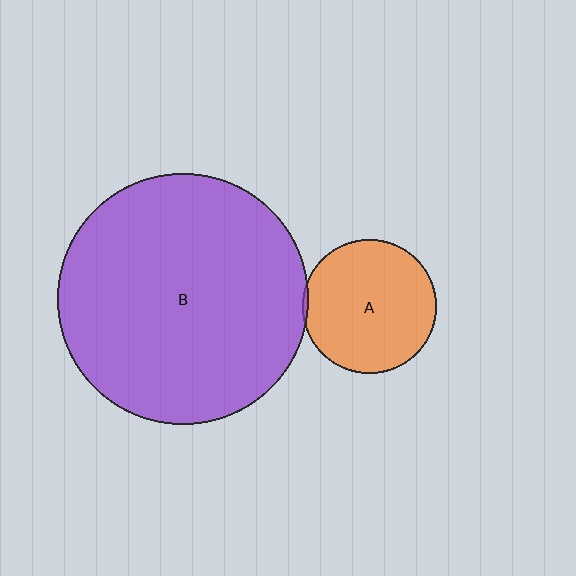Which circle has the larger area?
Circle B (purple).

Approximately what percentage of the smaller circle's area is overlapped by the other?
Approximately 5%.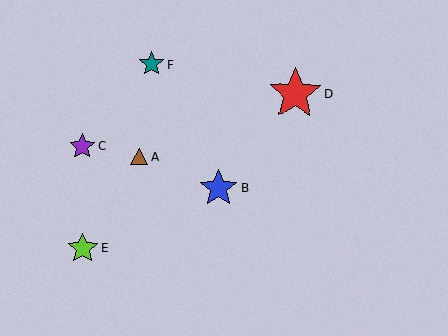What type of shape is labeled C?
Shape C is a purple star.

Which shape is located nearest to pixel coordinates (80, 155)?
The purple star (labeled C) at (82, 146) is nearest to that location.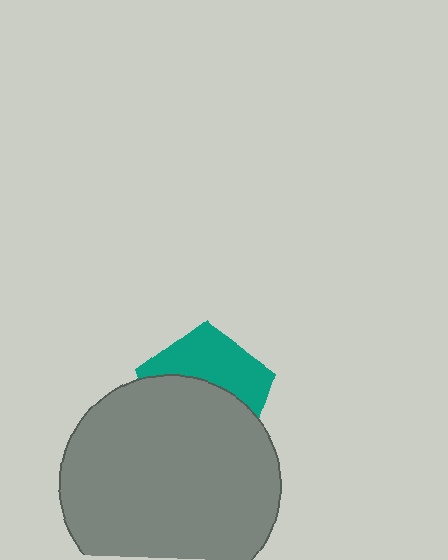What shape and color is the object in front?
The object in front is a gray circle.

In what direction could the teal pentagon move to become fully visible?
The teal pentagon could move up. That would shift it out from behind the gray circle entirely.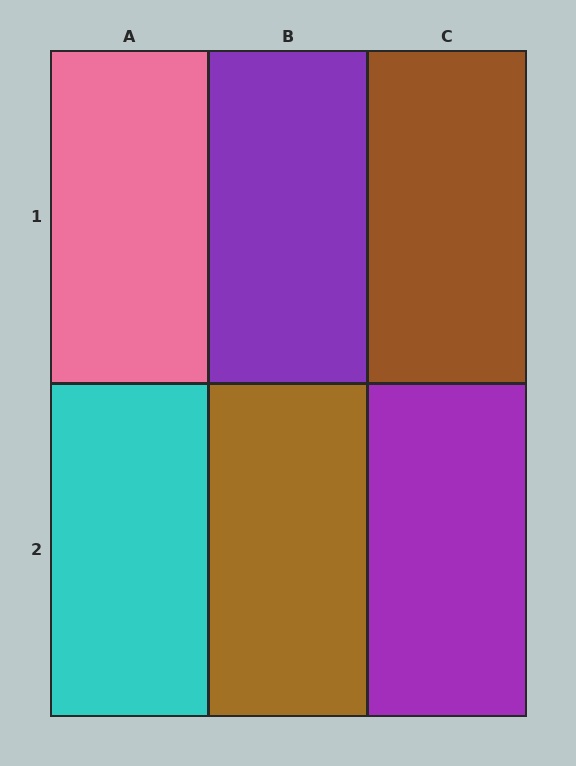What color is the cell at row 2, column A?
Cyan.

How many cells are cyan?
1 cell is cyan.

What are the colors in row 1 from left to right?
Pink, purple, brown.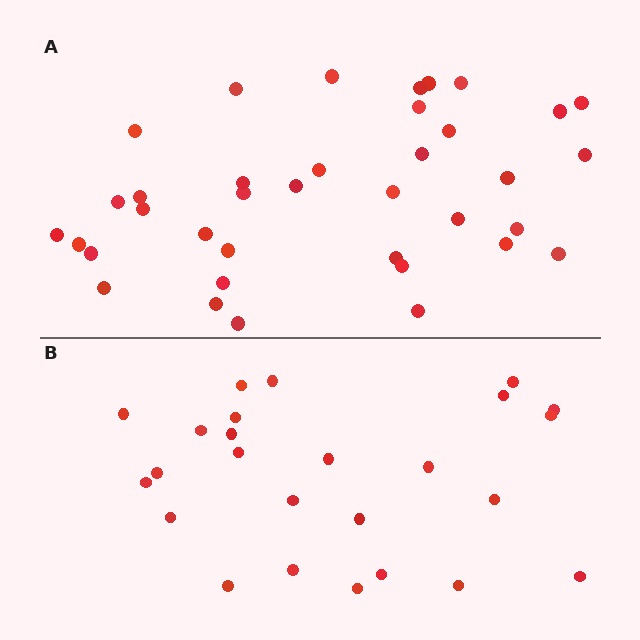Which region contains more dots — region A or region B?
Region A (the top region) has more dots.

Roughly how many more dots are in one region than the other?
Region A has roughly 12 or so more dots than region B.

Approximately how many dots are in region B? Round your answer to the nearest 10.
About 20 dots. (The exact count is 25, which rounds to 20.)